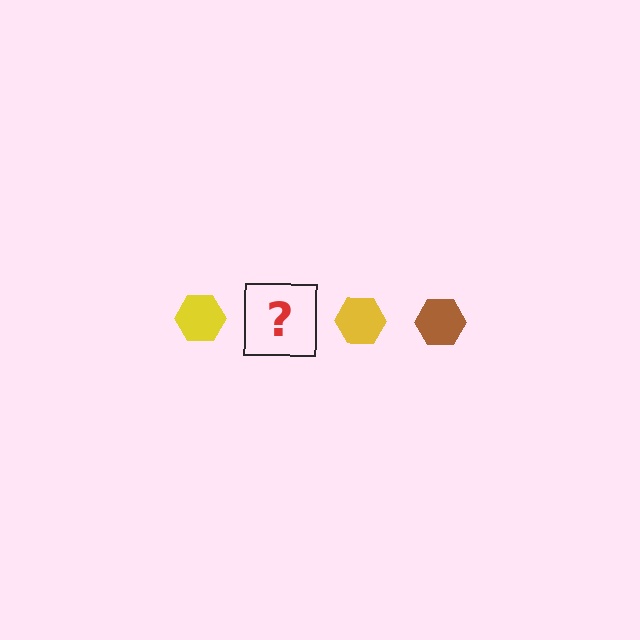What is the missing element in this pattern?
The missing element is a brown hexagon.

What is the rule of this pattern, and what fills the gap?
The rule is that the pattern cycles through yellow, brown hexagons. The gap should be filled with a brown hexagon.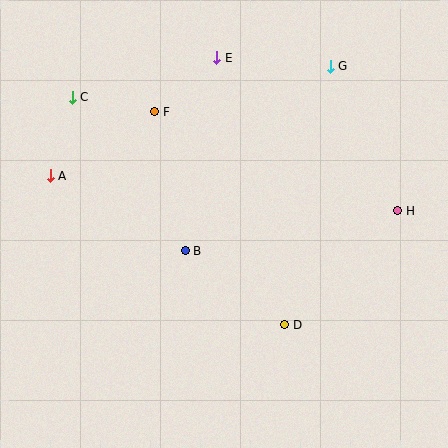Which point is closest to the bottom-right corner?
Point D is closest to the bottom-right corner.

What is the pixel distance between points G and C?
The distance between G and C is 260 pixels.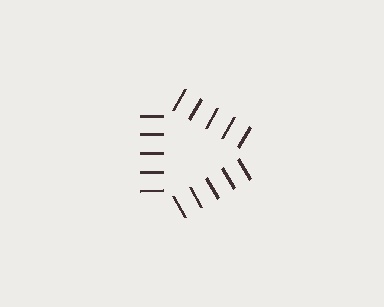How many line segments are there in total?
15 — 5 along each of the 3 edges.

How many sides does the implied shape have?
3 sides — the line-ends trace a triangle.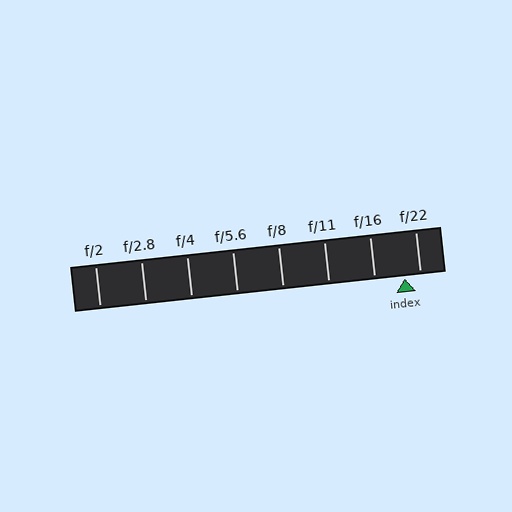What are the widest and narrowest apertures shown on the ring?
The widest aperture shown is f/2 and the narrowest is f/22.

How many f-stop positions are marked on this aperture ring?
There are 8 f-stop positions marked.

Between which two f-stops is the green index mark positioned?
The index mark is between f/16 and f/22.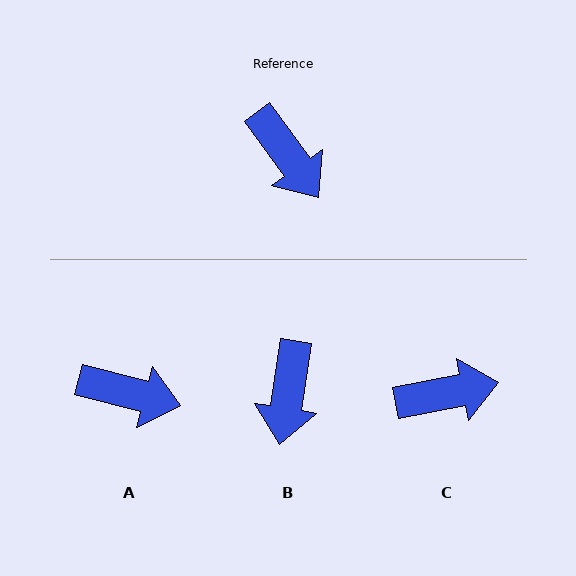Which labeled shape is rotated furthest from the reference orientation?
C, about 65 degrees away.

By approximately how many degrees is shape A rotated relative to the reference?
Approximately 40 degrees counter-clockwise.